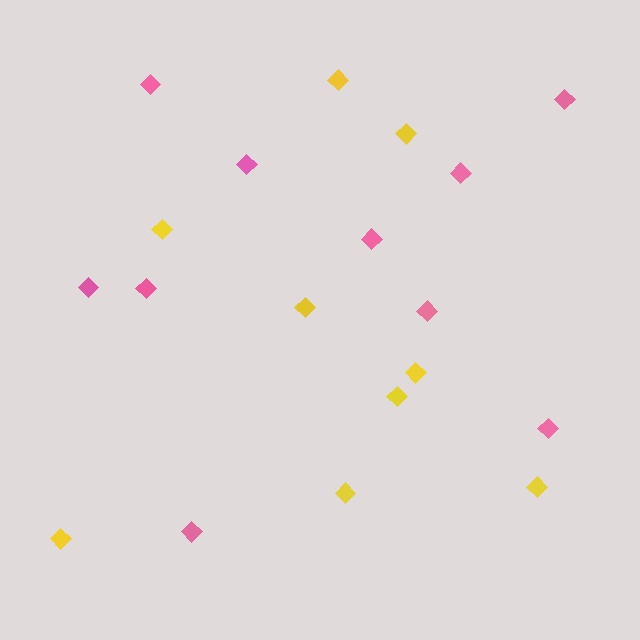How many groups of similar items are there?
There are 2 groups: one group of yellow diamonds (9) and one group of pink diamonds (10).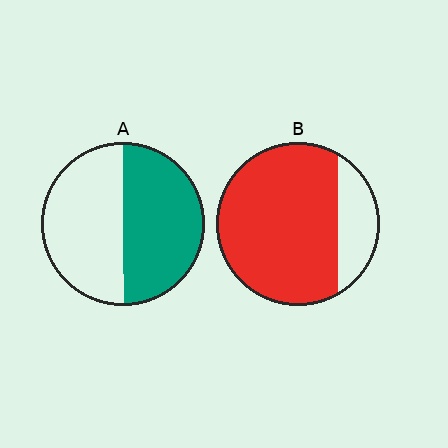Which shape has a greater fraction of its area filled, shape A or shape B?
Shape B.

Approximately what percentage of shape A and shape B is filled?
A is approximately 50% and B is approximately 80%.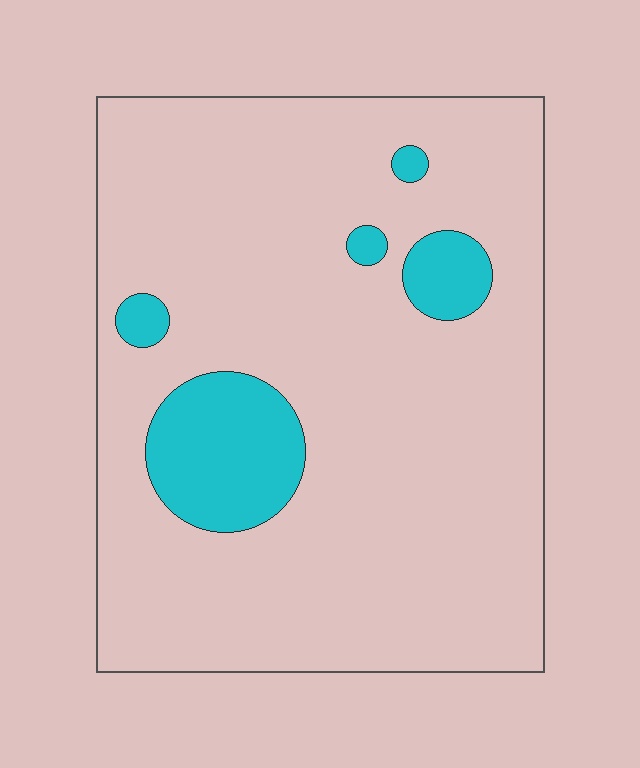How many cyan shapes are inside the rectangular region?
5.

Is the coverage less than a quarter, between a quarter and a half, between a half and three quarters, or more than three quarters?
Less than a quarter.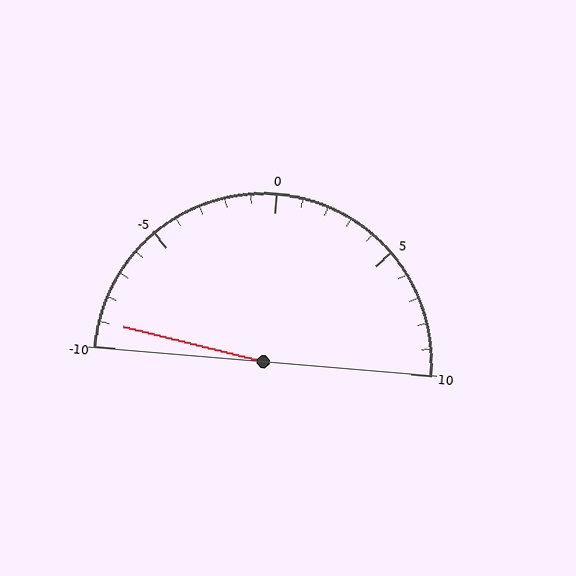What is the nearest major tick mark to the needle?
The nearest major tick mark is -10.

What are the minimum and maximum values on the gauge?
The gauge ranges from -10 to 10.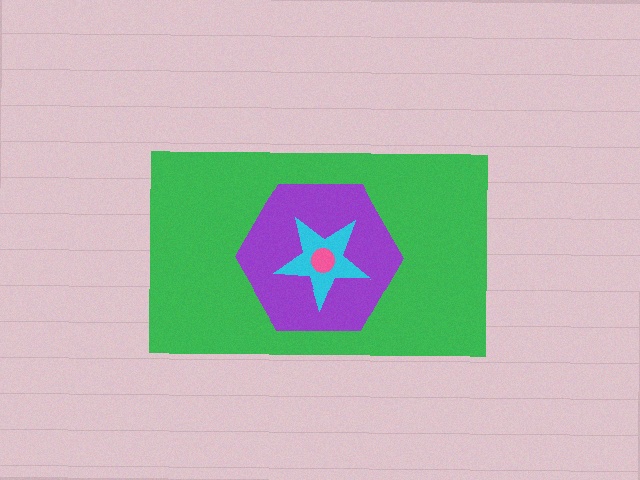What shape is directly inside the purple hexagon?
The cyan star.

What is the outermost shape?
The green rectangle.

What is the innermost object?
The pink circle.